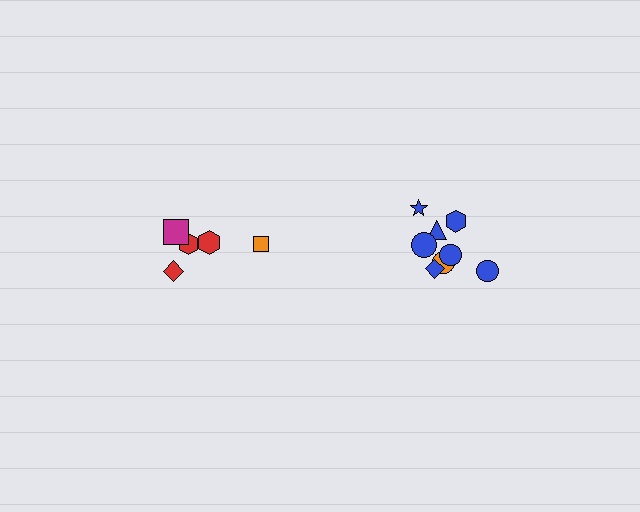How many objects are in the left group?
There are 5 objects.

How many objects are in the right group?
There are 8 objects.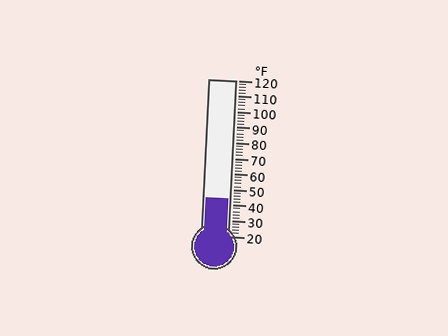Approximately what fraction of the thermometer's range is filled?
The thermometer is filled to approximately 25% of its range.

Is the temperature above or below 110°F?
The temperature is below 110°F.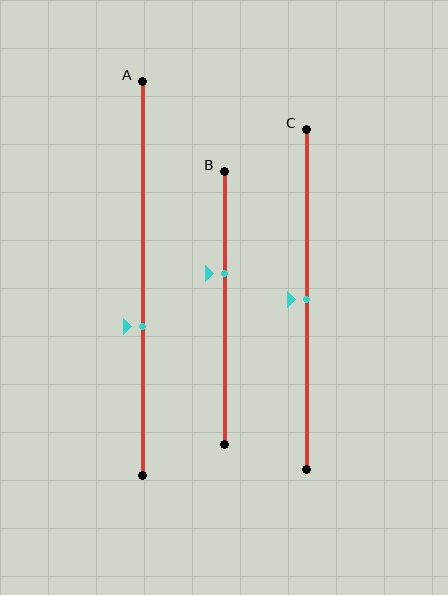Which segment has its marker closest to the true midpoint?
Segment C has its marker closest to the true midpoint.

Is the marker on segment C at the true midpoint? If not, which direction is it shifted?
Yes, the marker on segment C is at the true midpoint.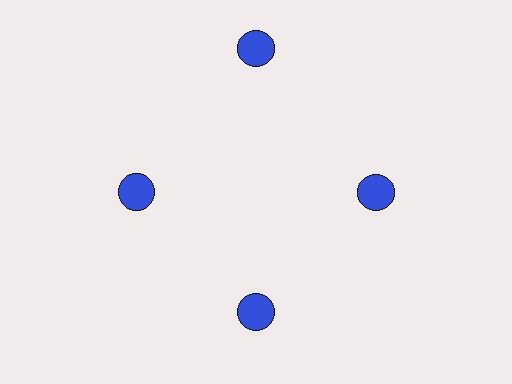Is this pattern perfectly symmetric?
No. The 4 blue circles are arranged in a ring, but one element near the 12 o'clock position is pushed outward from the center, breaking the 4-fold rotational symmetry.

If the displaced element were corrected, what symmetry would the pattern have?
It would have 4-fold rotational symmetry — the pattern would map onto itself every 90 degrees.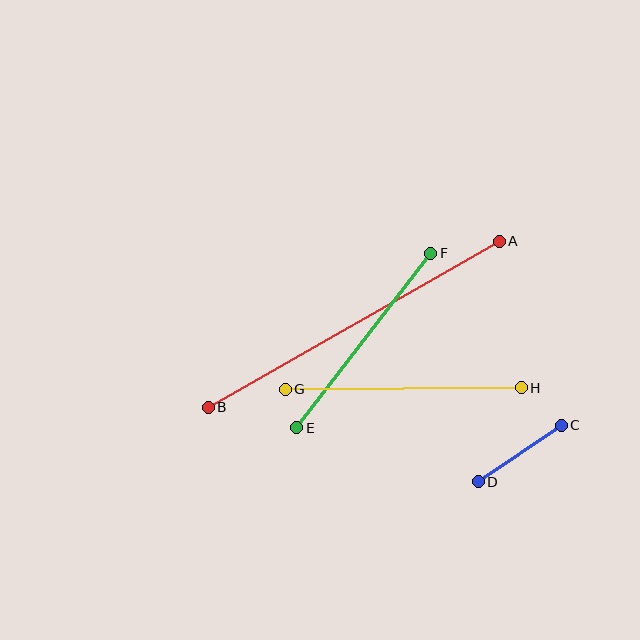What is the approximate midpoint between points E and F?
The midpoint is at approximately (364, 340) pixels.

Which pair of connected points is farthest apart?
Points A and B are farthest apart.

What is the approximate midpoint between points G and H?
The midpoint is at approximately (403, 388) pixels.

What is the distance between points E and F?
The distance is approximately 220 pixels.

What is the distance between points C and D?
The distance is approximately 101 pixels.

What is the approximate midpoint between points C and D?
The midpoint is at approximately (520, 454) pixels.